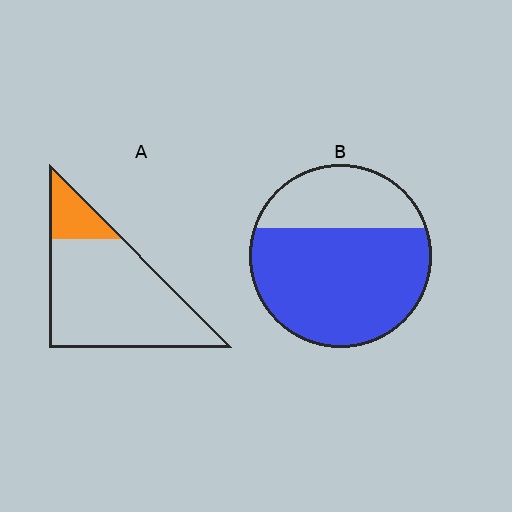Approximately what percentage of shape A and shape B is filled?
A is approximately 15% and B is approximately 70%.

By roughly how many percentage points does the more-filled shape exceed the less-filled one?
By roughly 50 percentage points (B over A).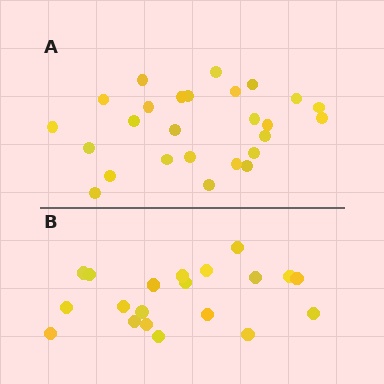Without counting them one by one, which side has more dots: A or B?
Region A (the top region) has more dots.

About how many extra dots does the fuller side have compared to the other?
Region A has about 6 more dots than region B.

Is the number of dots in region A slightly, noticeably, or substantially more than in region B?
Region A has noticeably more, but not dramatically so. The ratio is roughly 1.3 to 1.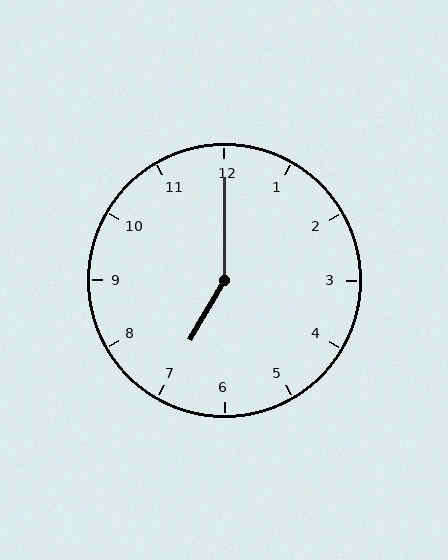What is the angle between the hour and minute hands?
Approximately 150 degrees.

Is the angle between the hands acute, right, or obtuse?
It is obtuse.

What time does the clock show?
7:00.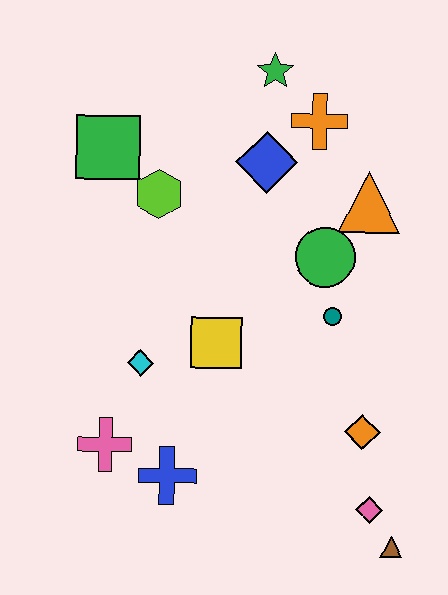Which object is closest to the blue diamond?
The orange cross is closest to the blue diamond.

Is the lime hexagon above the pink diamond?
Yes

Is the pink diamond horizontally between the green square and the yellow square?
No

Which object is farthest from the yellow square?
The green star is farthest from the yellow square.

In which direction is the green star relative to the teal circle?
The green star is above the teal circle.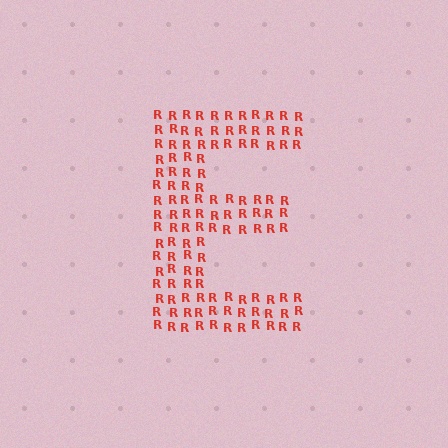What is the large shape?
The large shape is the letter E.